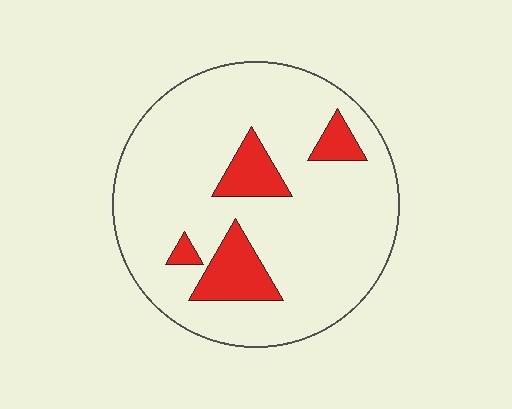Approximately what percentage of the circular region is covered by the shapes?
Approximately 15%.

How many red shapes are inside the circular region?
4.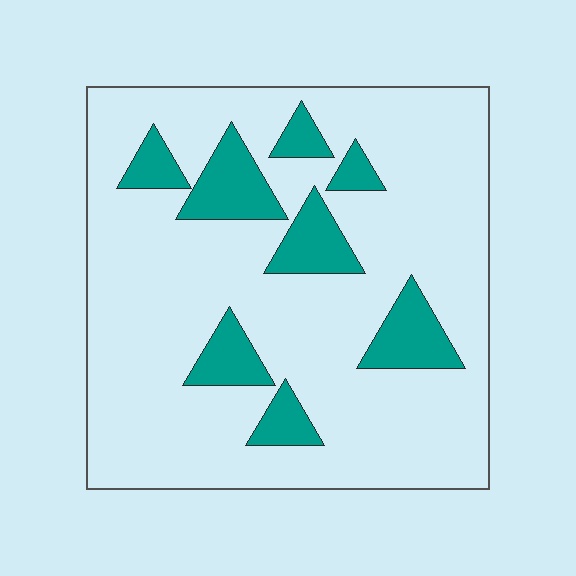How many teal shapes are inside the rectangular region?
8.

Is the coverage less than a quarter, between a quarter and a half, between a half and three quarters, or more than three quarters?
Less than a quarter.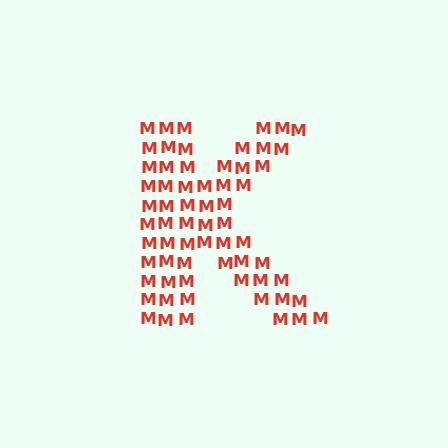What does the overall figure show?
The overall figure shows the letter K.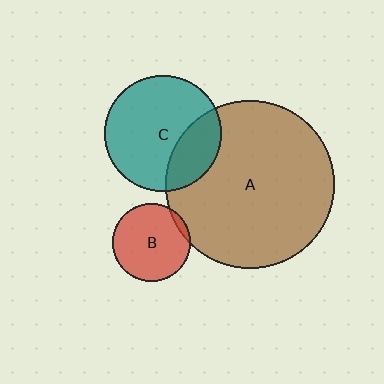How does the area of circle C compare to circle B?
Approximately 2.2 times.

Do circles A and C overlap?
Yes.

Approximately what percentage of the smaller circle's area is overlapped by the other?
Approximately 25%.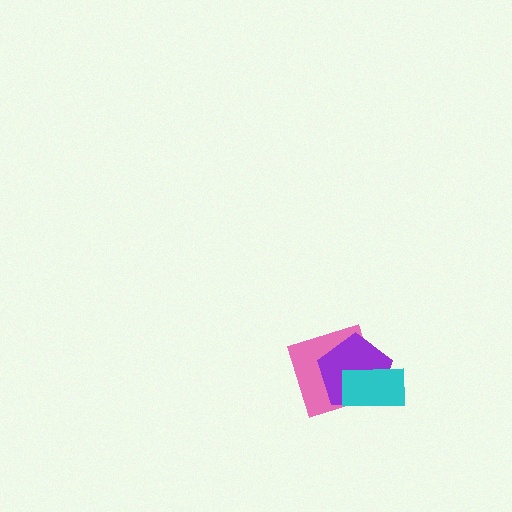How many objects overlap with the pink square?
2 objects overlap with the pink square.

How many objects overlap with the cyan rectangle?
2 objects overlap with the cyan rectangle.